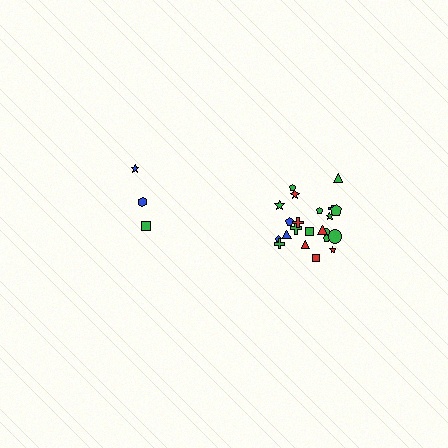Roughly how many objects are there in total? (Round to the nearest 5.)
Roughly 25 objects in total.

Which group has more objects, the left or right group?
The right group.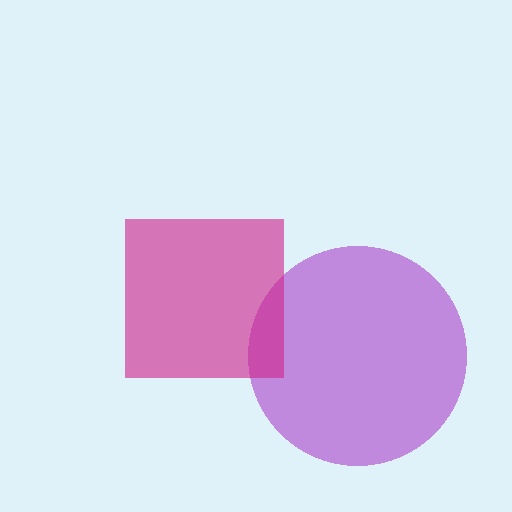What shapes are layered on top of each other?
The layered shapes are: a purple circle, a magenta square.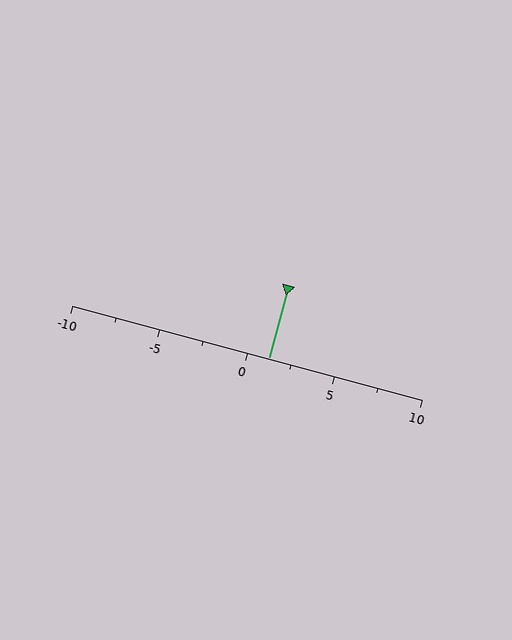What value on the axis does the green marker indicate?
The marker indicates approximately 1.2.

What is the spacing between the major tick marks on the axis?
The major ticks are spaced 5 apart.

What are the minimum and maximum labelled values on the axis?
The axis runs from -10 to 10.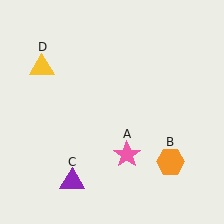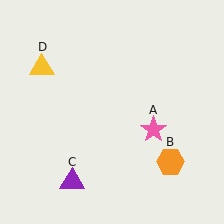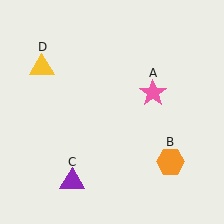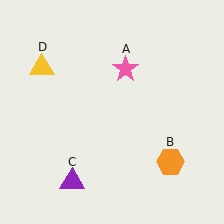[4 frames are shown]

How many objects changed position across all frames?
1 object changed position: pink star (object A).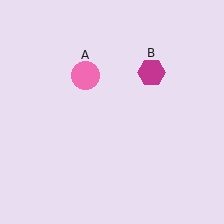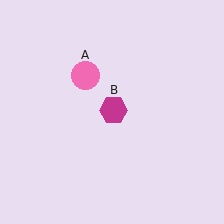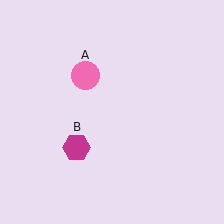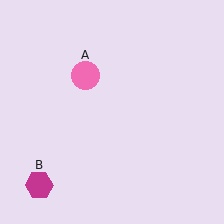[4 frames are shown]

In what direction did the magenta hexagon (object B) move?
The magenta hexagon (object B) moved down and to the left.